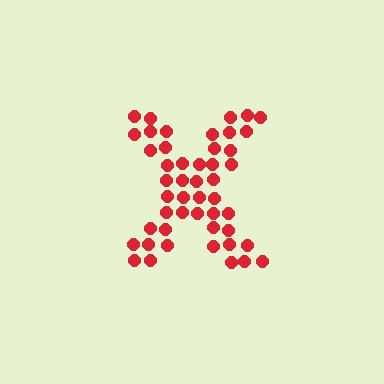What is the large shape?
The large shape is the letter X.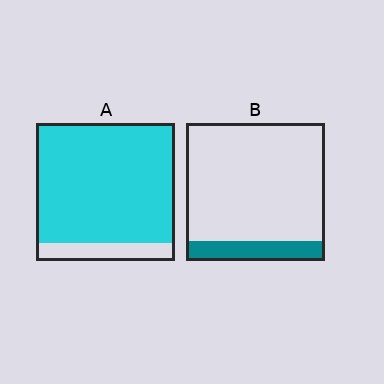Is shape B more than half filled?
No.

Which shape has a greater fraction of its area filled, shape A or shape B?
Shape A.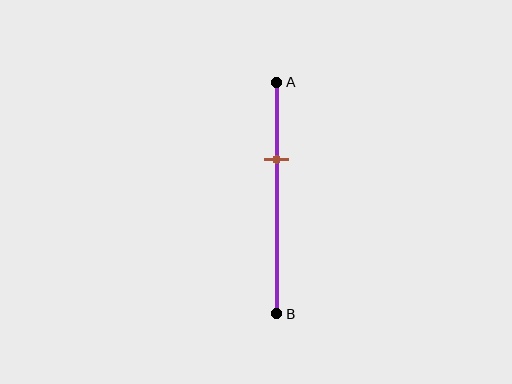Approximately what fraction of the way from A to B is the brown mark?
The brown mark is approximately 35% of the way from A to B.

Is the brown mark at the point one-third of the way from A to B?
Yes, the mark is approximately at the one-third point.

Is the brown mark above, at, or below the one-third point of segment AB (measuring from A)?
The brown mark is approximately at the one-third point of segment AB.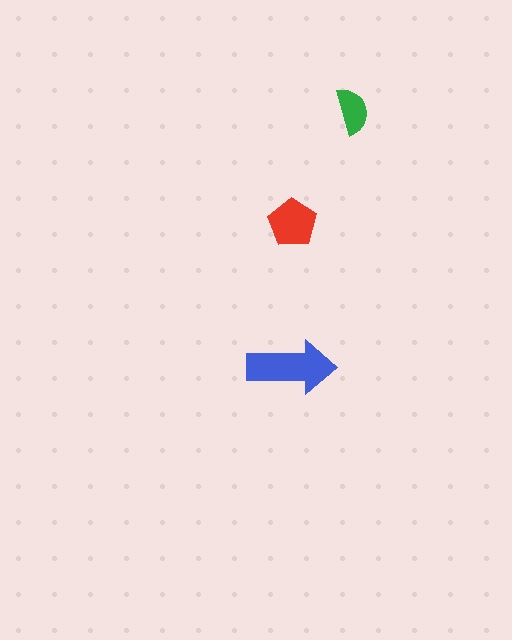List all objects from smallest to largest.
The green semicircle, the red pentagon, the blue arrow.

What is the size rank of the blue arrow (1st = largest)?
1st.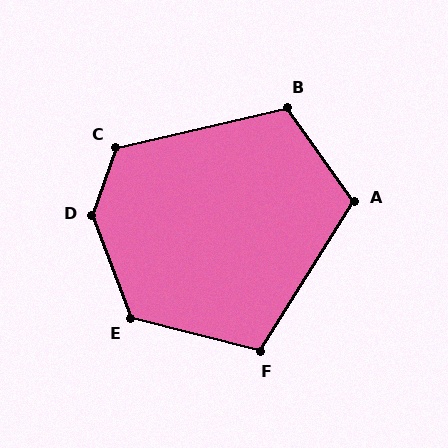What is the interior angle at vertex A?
Approximately 112 degrees (obtuse).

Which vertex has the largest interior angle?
D, at approximately 140 degrees.